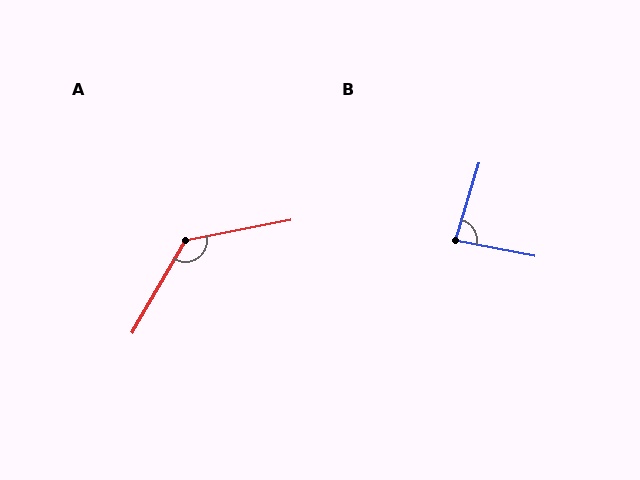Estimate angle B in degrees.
Approximately 84 degrees.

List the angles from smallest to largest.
B (84°), A (131°).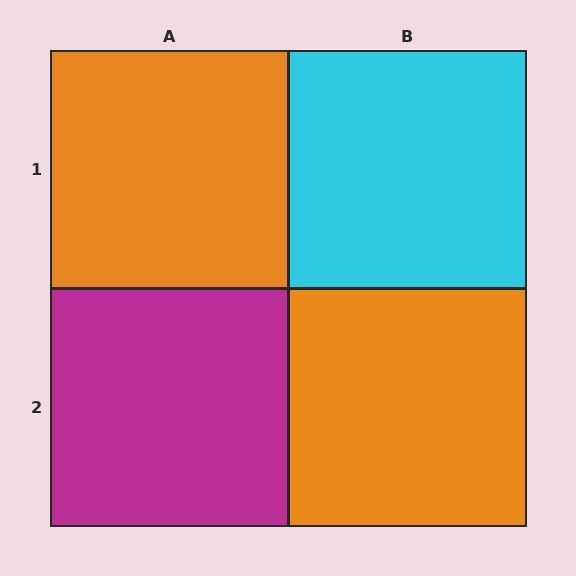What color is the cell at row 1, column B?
Cyan.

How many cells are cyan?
1 cell is cyan.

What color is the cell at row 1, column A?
Orange.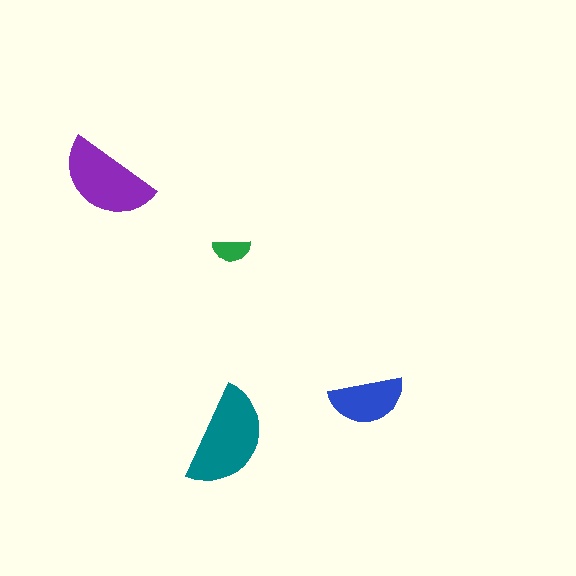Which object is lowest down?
The teal semicircle is bottommost.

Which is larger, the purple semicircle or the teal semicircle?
The teal one.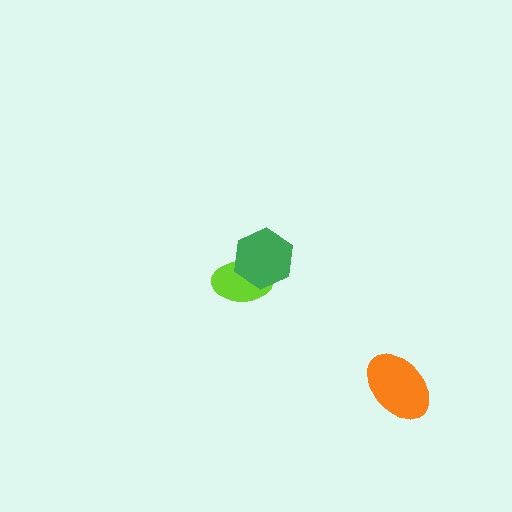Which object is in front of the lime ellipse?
The green hexagon is in front of the lime ellipse.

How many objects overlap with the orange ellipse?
0 objects overlap with the orange ellipse.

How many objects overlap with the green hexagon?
1 object overlaps with the green hexagon.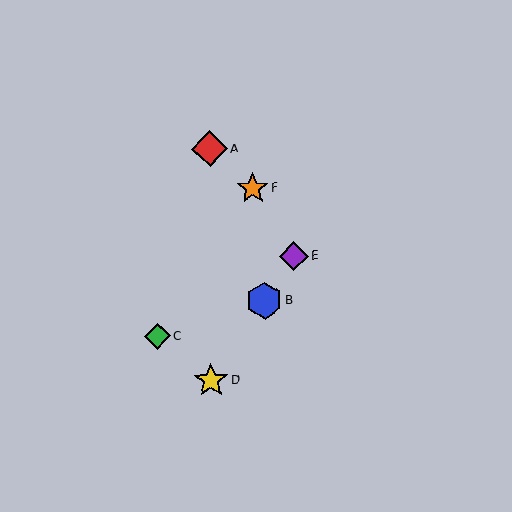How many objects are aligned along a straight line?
3 objects (B, D, E) are aligned along a straight line.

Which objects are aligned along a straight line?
Objects B, D, E are aligned along a straight line.